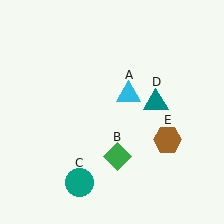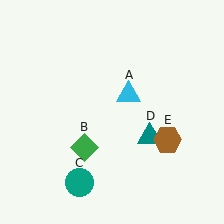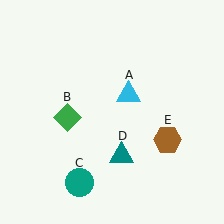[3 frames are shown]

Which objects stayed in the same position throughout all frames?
Cyan triangle (object A) and teal circle (object C) and brown hexagon (object E) remained stationary.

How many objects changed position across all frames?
2 objects changed position: green diamond (object B), teal triangle (object D).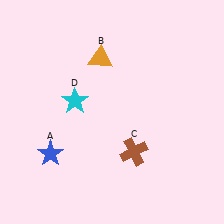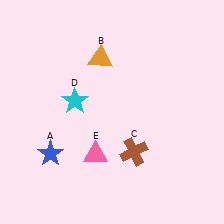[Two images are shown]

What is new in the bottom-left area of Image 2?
A pink triangle (E) was added in the bottom-left area of Image 2.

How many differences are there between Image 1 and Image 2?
There is 1 difference between the two images.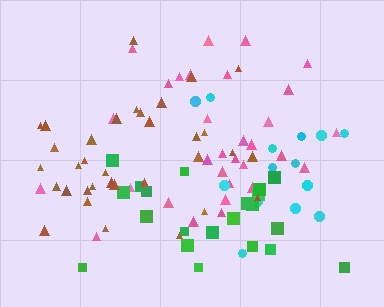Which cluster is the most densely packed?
Brown.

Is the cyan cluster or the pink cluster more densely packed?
Pink.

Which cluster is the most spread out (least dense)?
Cyan.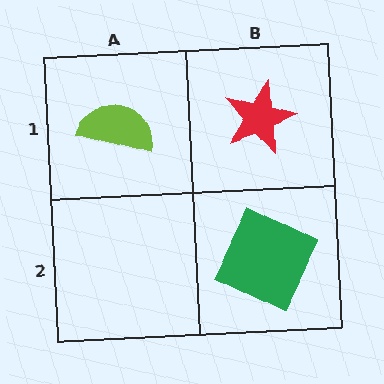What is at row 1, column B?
A red star.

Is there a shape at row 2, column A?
No, that cell is empty.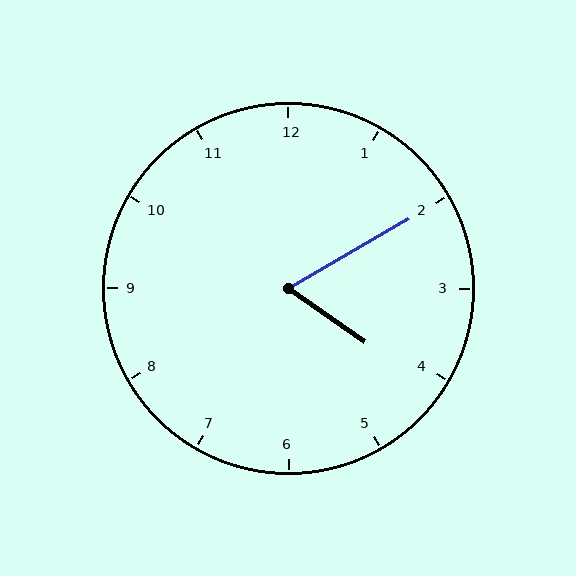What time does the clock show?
4:10.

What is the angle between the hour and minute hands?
Approximately 65 degrees.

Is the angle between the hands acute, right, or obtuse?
It is acute.